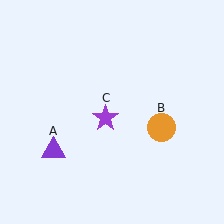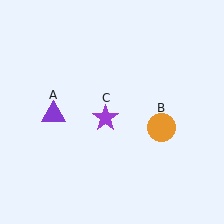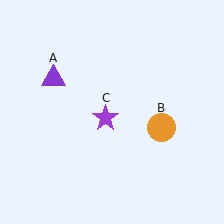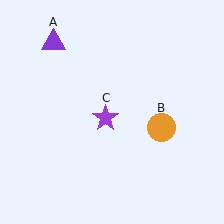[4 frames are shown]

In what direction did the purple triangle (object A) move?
The purple triangle (object A) moved up.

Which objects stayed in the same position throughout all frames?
Orange circle (object B) and purple star (object C) remained stationary.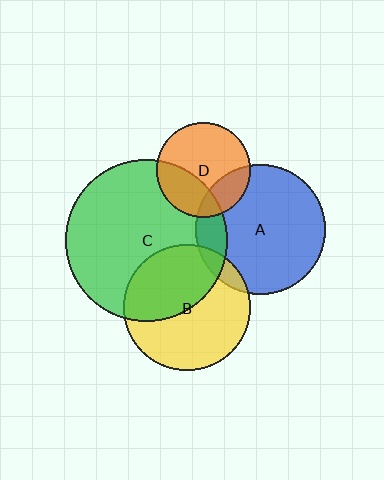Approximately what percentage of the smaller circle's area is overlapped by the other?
Approximately 15%.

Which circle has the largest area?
Circle C (green).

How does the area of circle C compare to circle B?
Approximately 1.7 times.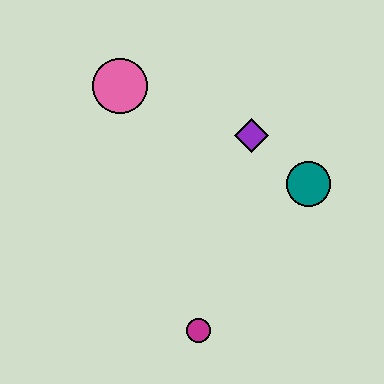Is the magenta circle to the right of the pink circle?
Yes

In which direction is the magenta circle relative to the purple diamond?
The magenta circle is below the purple diamond.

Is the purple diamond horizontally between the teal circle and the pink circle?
Yes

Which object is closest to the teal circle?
The purple diamond is closest to the teal circle.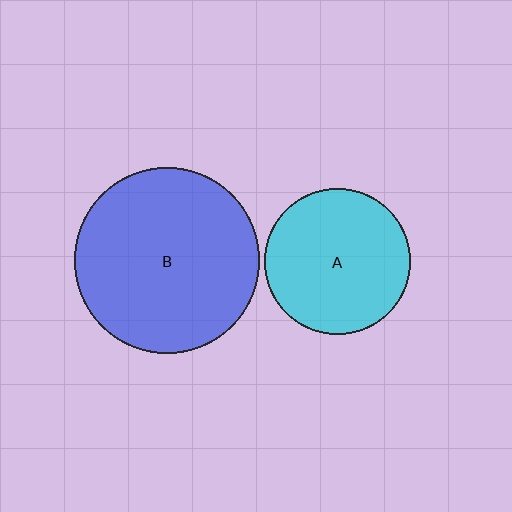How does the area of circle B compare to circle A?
Approximately 1.6 times.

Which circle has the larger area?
Circle B (blue).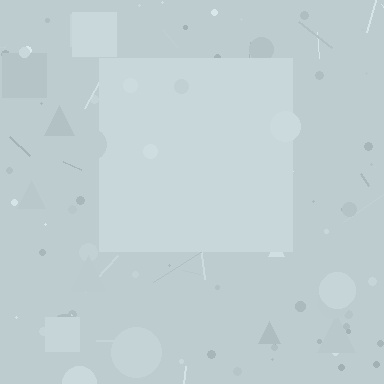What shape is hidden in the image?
A square is hidden in the image.